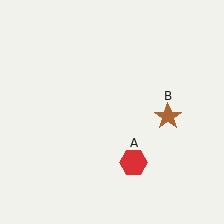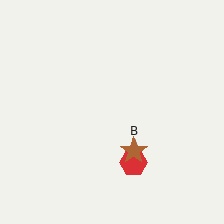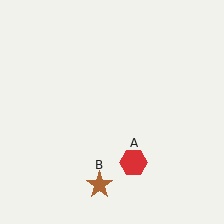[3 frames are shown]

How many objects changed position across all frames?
1 object changed position: brown star (object B).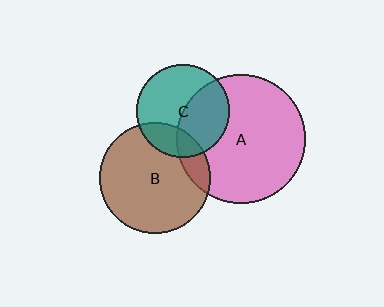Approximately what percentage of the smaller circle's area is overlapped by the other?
Approximately 15%.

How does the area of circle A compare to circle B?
Approximately 1.4 times.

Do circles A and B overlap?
Yes.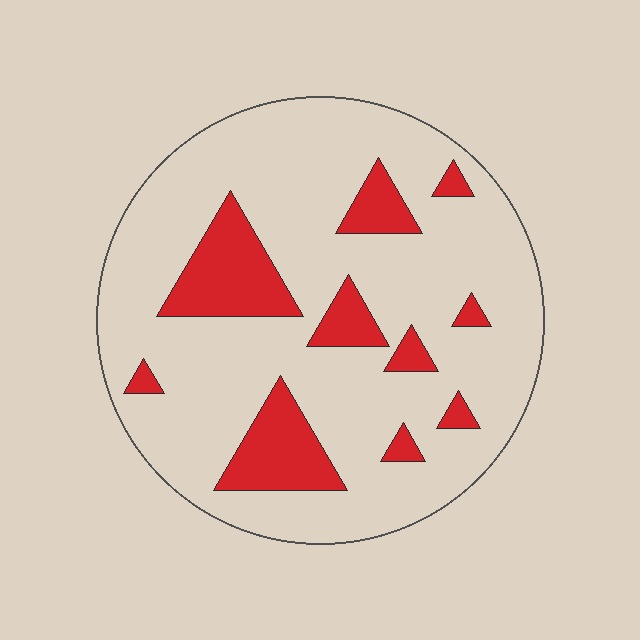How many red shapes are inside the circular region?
10.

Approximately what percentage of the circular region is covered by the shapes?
Approximately 20%.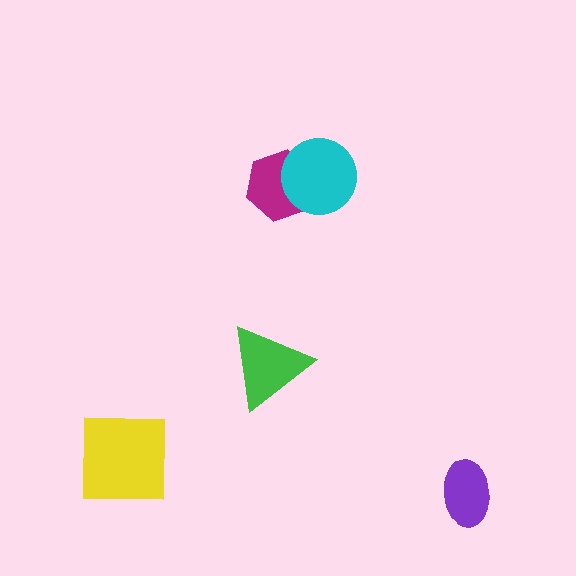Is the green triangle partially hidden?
No, no other shape covers it.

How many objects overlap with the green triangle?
0 objects overlap with the green triangle.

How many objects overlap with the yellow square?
0 objects overlap with the yellow square.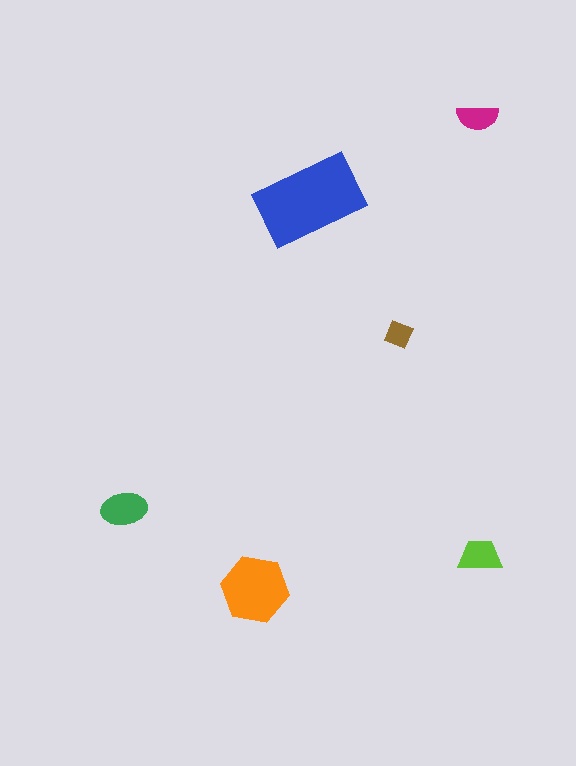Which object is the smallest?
The brown diamond.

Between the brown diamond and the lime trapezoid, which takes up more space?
The lime trapezoid.